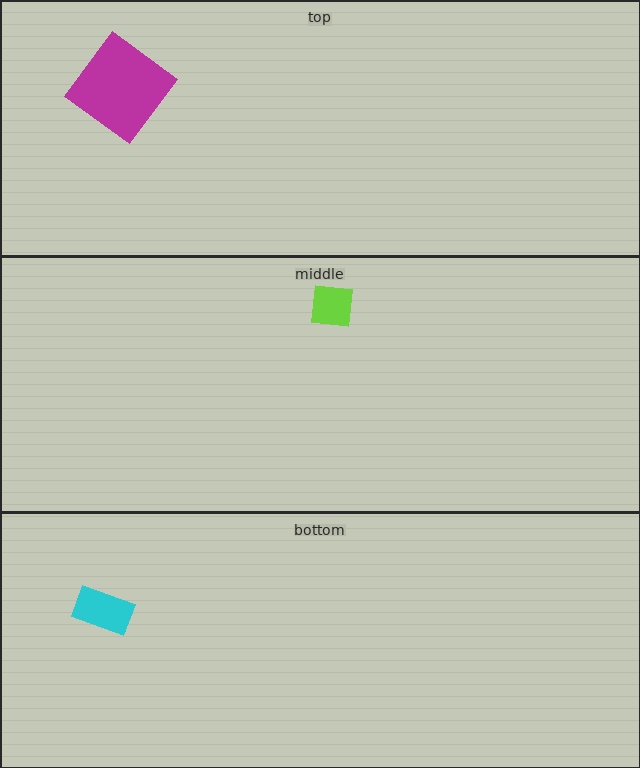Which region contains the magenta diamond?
The top region.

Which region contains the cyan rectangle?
The bottom region.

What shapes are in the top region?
The magenta diamond.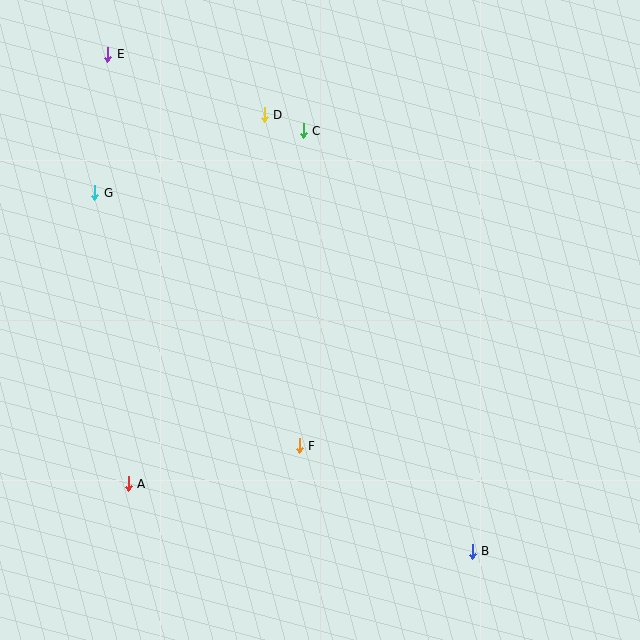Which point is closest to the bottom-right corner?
Point B is closest to the bottom-right corner.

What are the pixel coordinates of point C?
Point C is at (303, 131).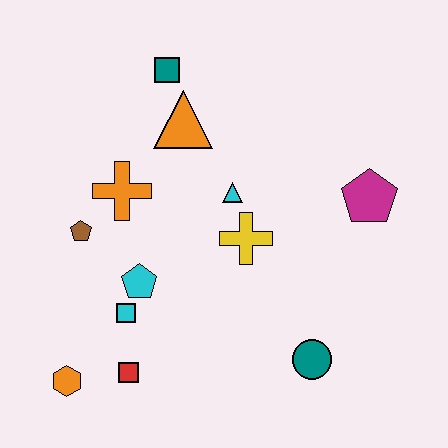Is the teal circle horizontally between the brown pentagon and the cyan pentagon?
No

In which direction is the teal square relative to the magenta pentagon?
The teal square is to the left of the magenta pentagon.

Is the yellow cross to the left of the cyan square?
No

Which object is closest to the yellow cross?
The cyan triangle is closest to the yellow cross.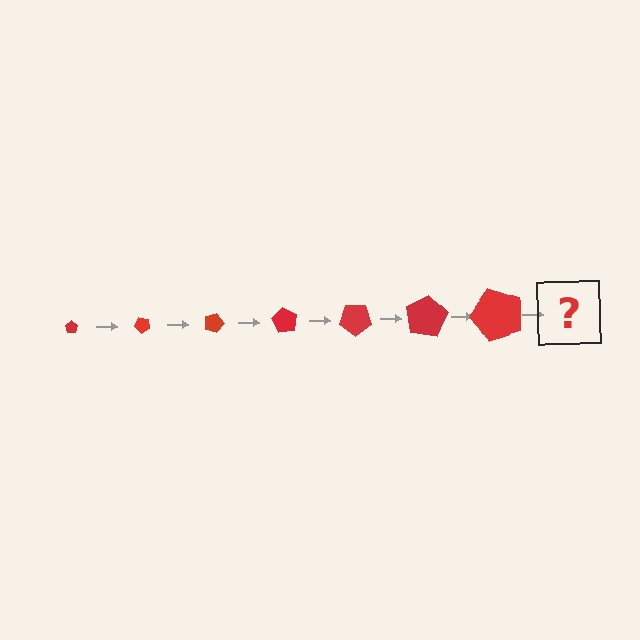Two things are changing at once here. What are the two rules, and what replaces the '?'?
The two rules are that the pentagon grows larger each step and it rotates 45 degrees each step. The '?' should be a pentagon, larger than the previous one and rotated 315 degrees from the start.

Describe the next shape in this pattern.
It should be a pentagon, larger than the previous one and rotated 315 degrees from the start.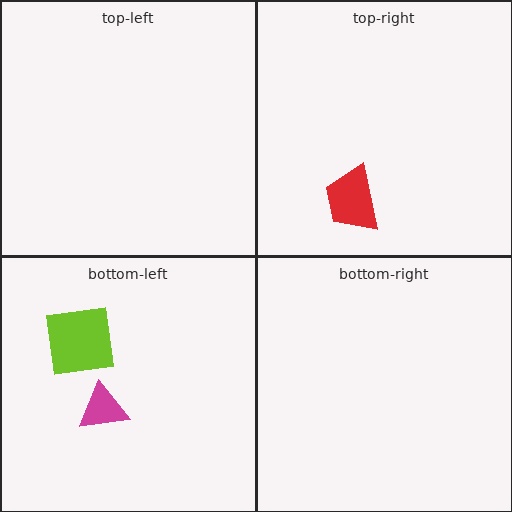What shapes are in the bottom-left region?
The lime square, the magenta triangle.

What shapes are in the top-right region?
The red trapezoid.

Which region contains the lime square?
The bottom-left region.